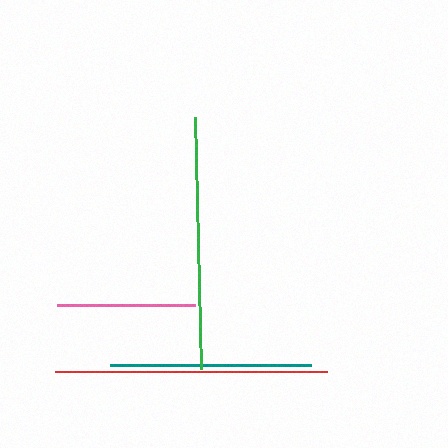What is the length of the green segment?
The green segment is approximately 252 pixels long.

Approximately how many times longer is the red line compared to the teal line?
The red line is approximately 1.3 times the length of the teal line.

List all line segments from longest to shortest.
From longest to shortest: red, green, teal, pink.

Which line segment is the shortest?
The pink line is the shortest at approximately 138 pixels.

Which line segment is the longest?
The red line is the longest at approximately 271 pixels.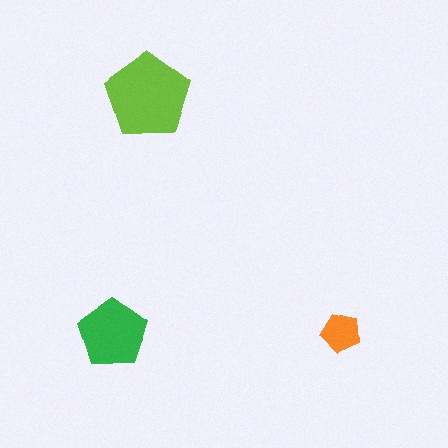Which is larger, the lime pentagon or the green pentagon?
The lime one.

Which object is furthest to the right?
The orange pentagon is rightmost.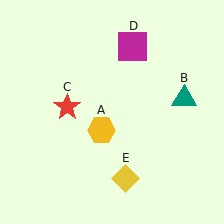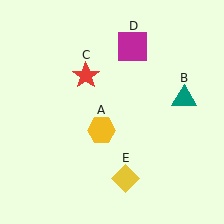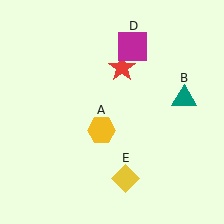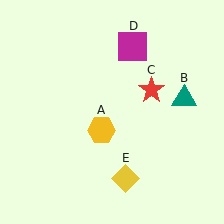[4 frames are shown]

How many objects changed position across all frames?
1 object changed position: red star (object C).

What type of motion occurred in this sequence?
The red star (object C) rotated clockwise around the center of the scene.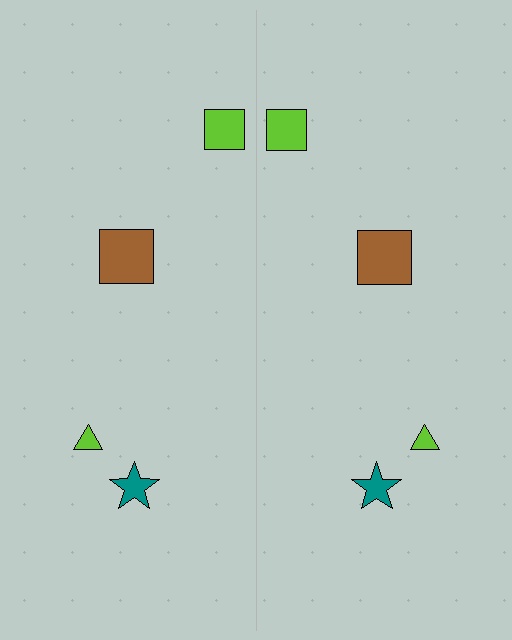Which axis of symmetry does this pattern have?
The pattern has a vertical axis of symmetry running through the center of the image.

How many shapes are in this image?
There are 8 shapes in this image.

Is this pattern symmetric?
Yes, this pattern has bilateral (reflection) symmetry.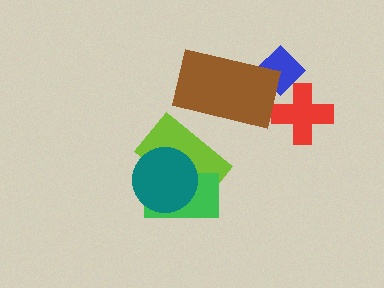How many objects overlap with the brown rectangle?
1 object overlaps with the brown rectangle.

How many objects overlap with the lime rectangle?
2 objects overlap with the lime rectangle.